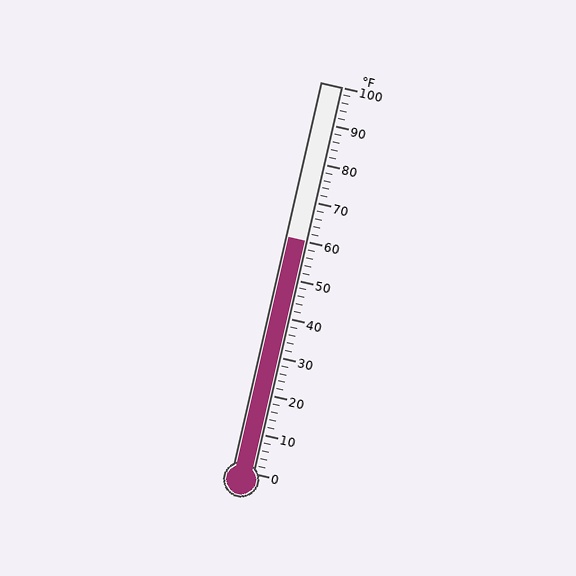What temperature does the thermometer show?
The thermometer shows approximately 60°F.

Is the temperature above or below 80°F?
The temperature is below 80°F.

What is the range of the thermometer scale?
The thermometer scale ranges from 0°F to 100°F.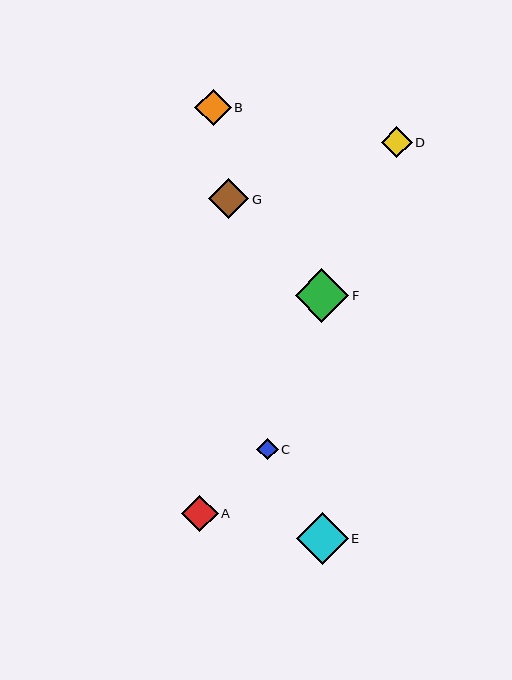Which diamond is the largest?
Diamond F is the largest with a size of approximately 54 pixels.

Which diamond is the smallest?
Diamond C is the smallest with a size of approximately 22 pixels.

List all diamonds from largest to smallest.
From largest to smallest: F, E, G, A, B, D, C.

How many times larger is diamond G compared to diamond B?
Diamond G is approximately 1.1 times the size of diamond B.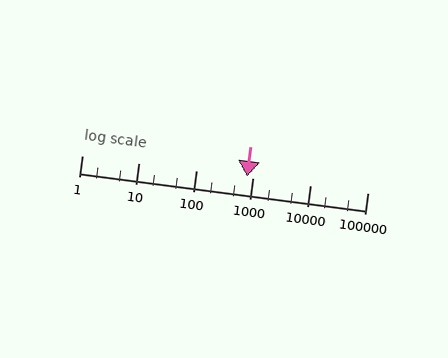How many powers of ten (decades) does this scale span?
The scale spans 5 decades, from 1 to 100000.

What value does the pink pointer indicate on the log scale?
The pointer indicates approximately 780.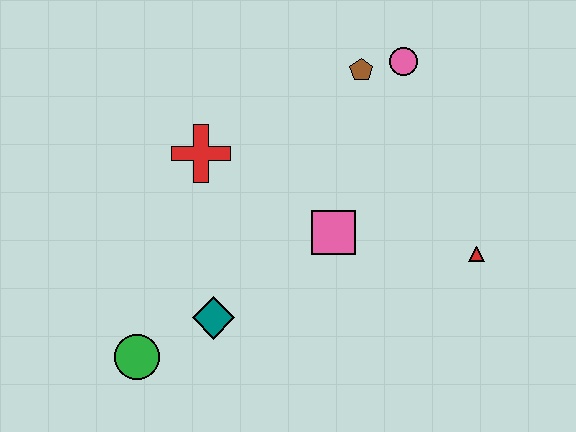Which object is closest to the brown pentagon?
The pink circle is closest to the brown pentagon.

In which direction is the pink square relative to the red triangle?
The pink square is to the left of the red triangle.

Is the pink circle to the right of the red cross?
Yes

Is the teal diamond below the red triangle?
Yes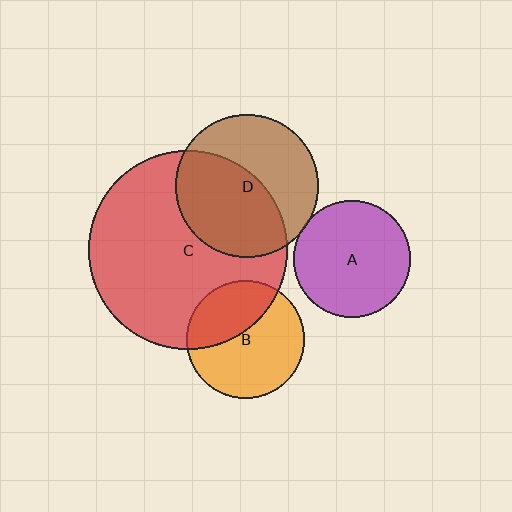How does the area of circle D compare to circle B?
Approximately 1.4 times.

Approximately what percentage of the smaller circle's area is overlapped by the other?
Approximately 5%.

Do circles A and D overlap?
Yes.